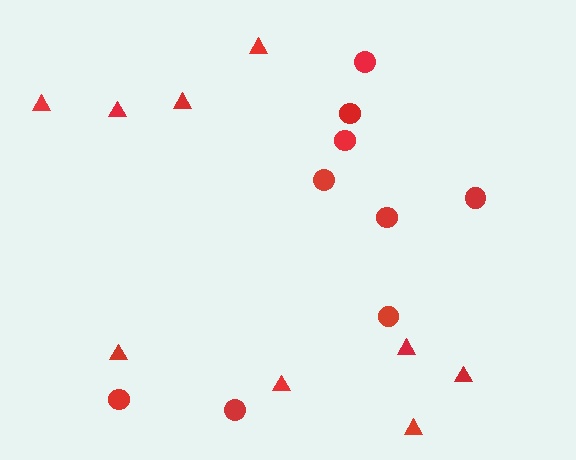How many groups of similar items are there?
There are 2 groups: one group of circles (9) and one group of triangles (9).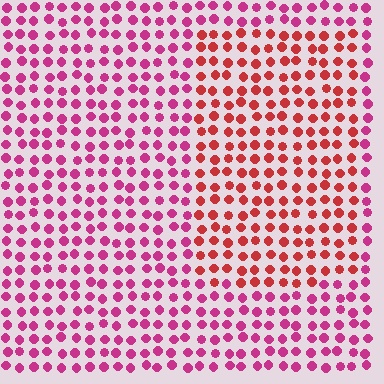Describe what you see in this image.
The image is filled with small magenta elements in a uniform arrangement. A rectangle-shaped region is visible where the elements are tinted to a slightly different hue, forming a subtle color boundary.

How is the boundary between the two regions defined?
The boundary is defined purely by a slight shift in hue (about 34 degrees). Spacing, size, and orientation are identical on both sides.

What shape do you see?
I see a rectangle.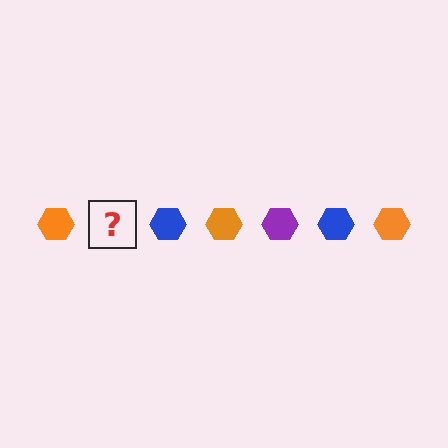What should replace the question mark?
The question mark should be replaced with a purple hexagon.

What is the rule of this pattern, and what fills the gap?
The rule is that the pattern cycles through orange, purple, blue hexagons. The gap should be filled with a purple hexagon.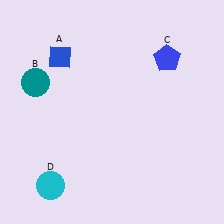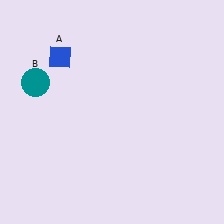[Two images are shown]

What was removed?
The blue pentagon (C), the cyan circle (D) were removed in Image 2.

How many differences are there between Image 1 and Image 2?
There are 2 differences between the two images.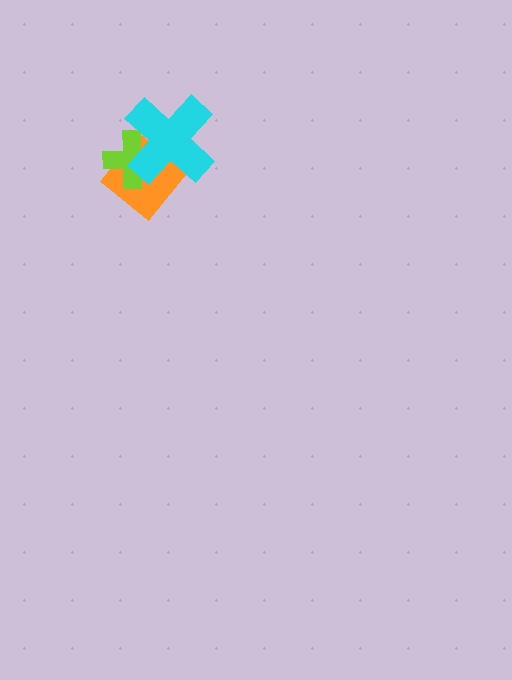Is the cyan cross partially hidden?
No, no other shape covers it.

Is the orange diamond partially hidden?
Yes, it is partially covered by another shape.